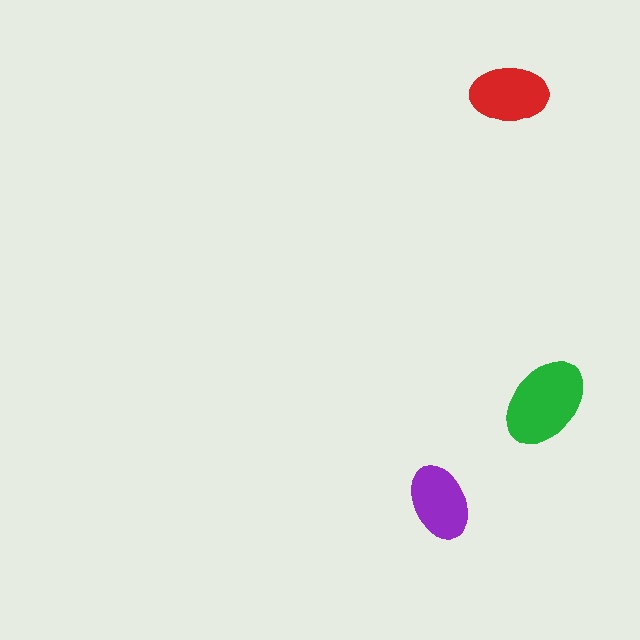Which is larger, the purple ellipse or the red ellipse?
The red one.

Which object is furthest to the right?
The green ellipse is rightmost.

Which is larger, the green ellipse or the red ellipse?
The green one.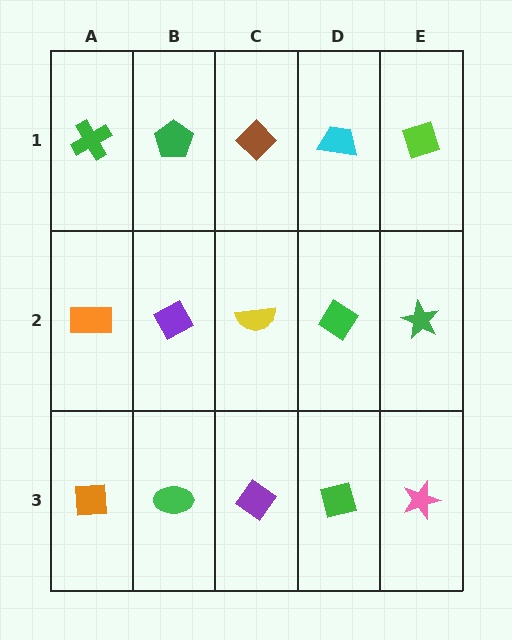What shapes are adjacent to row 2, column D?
A cyan trapezoid (row 1, column D), a green square (row 3, column D), a yellow semicircle (row 2, column C), a green star (row 2, column E).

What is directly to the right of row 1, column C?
A cyan trapezoid.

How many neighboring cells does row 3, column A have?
2.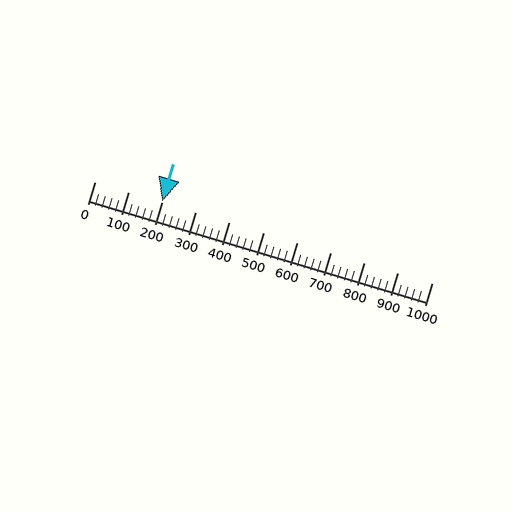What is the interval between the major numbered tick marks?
The major tick marks are spaced 100 units apart.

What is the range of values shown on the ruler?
The ruler shows values from 0 to 1000.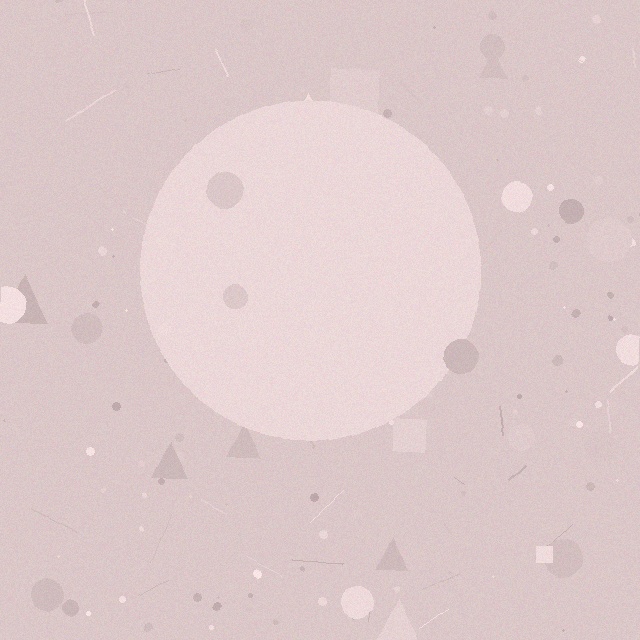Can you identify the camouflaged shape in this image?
The camouflaged shape is a circle.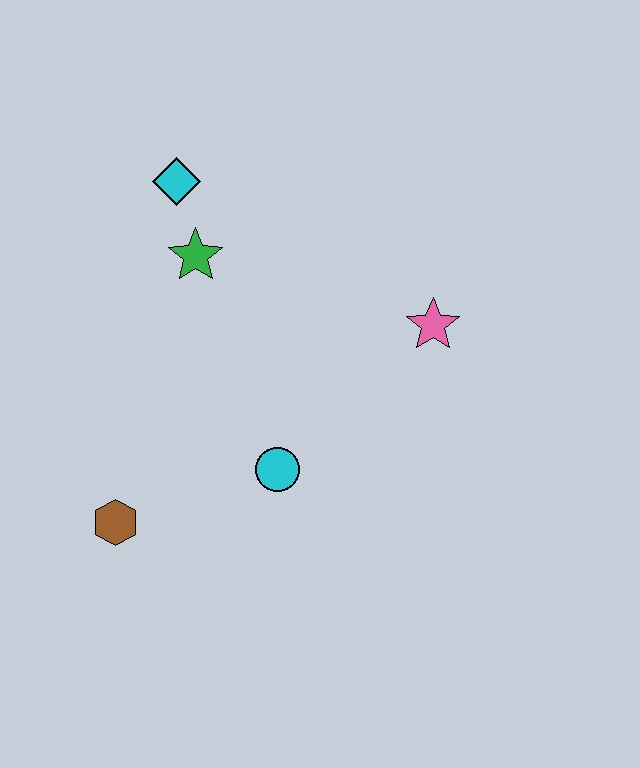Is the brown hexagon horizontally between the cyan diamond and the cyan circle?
No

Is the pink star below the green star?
Yes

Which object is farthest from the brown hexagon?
The pink star is farthest from the brown hexagon.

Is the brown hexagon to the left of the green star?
Yes